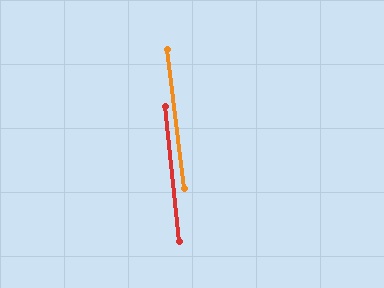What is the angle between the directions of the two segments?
Approximately 1 degree.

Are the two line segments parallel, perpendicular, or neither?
Parallel — their directions differ by only 0.6°.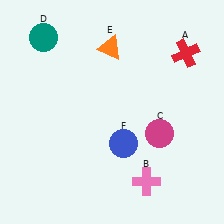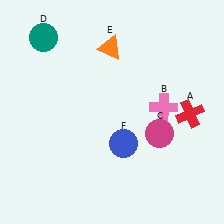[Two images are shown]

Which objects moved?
The objects that moved are: the red cross (A), the pink cross (B).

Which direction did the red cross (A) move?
The red cross (A) moved down.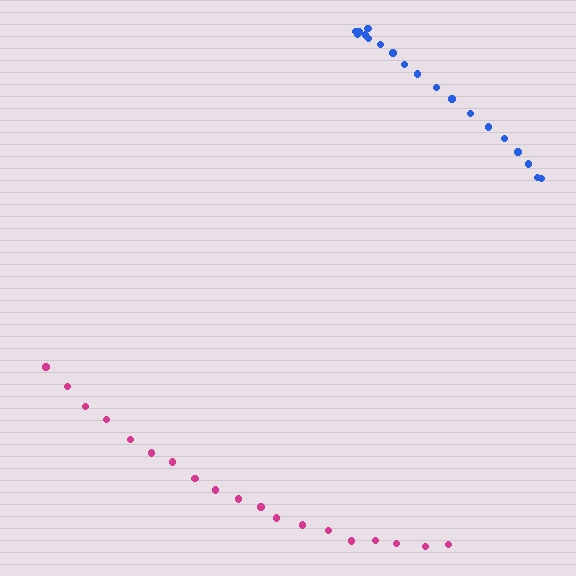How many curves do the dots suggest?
There are 2 distinct paths.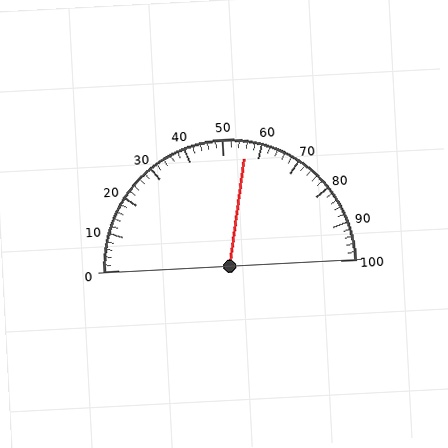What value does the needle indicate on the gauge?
The needle indicates approximately 56.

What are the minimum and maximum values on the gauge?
The gauge ranges from 0 to 100.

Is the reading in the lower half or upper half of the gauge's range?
The reading is in the upper half of the range (0 to 100).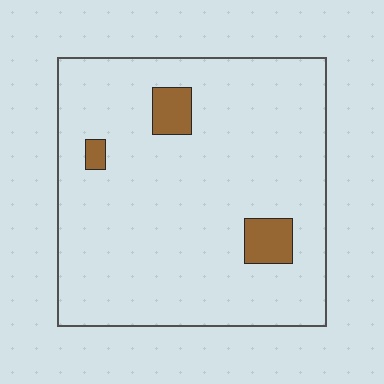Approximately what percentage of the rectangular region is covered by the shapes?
Approximately 5%.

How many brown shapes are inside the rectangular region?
3.